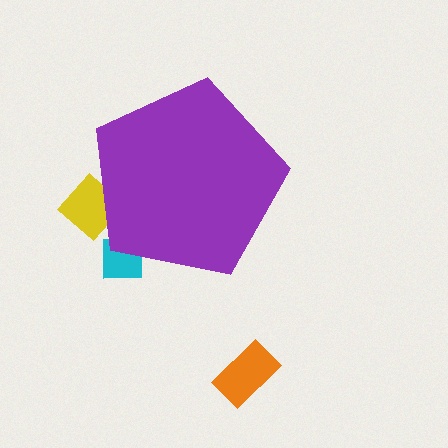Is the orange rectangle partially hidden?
No, the orange rectangle is fully visible.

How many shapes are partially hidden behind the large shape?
2 shapes are partially hidden.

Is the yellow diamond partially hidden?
Yes, the yellow diamond is partially hidden behind the purple pentagon.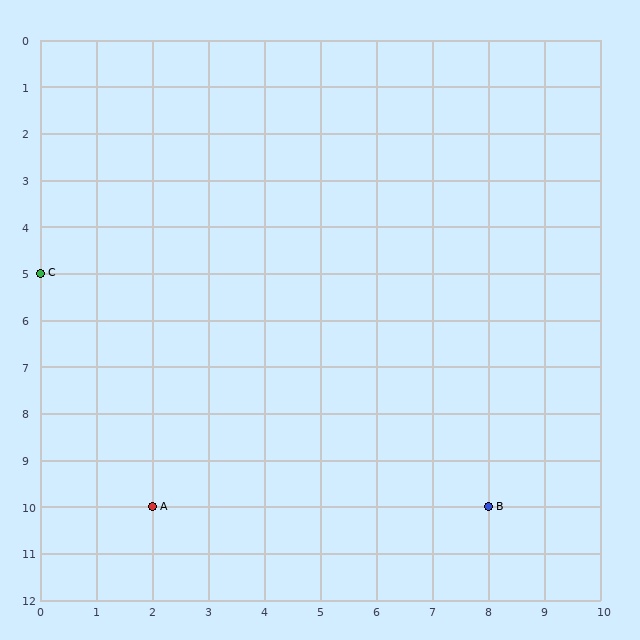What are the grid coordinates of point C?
Point C is at grid coordinates (0, 5).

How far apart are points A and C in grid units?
Points A and C are 2 columns and 5 rows apart (about 5.4 grid units diagonally).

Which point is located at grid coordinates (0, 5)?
Point C is at (0, 5).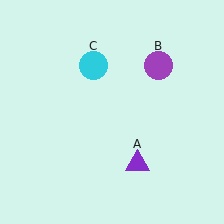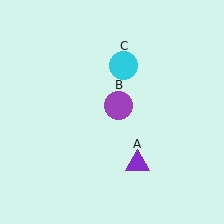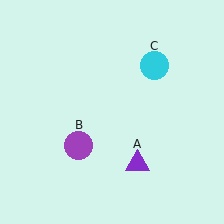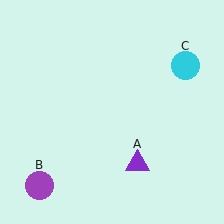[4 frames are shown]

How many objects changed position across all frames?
2 objects changed position: purple circle (object B), cyan circle (object C).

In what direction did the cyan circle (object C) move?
The cyan circle (object C) moved right.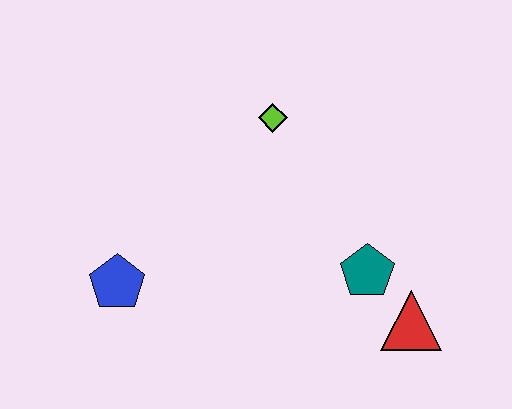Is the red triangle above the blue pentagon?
No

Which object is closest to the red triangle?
The teal pentagon is closest to the red triangle.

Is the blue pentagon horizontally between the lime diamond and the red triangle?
No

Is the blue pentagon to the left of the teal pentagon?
Yes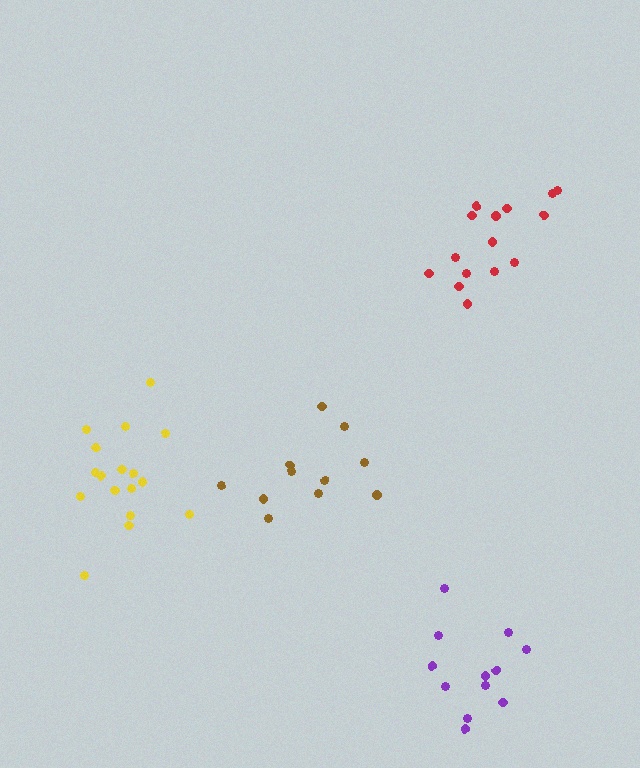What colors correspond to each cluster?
The clusters are colored: purple, brown, red, yellow.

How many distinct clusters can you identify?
There are 4 distinct clusters.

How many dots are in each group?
Group 1: 12 dots, Group 2: 11 dots, Group 3: 15 dots, Group 4: 17 dots (55 total).